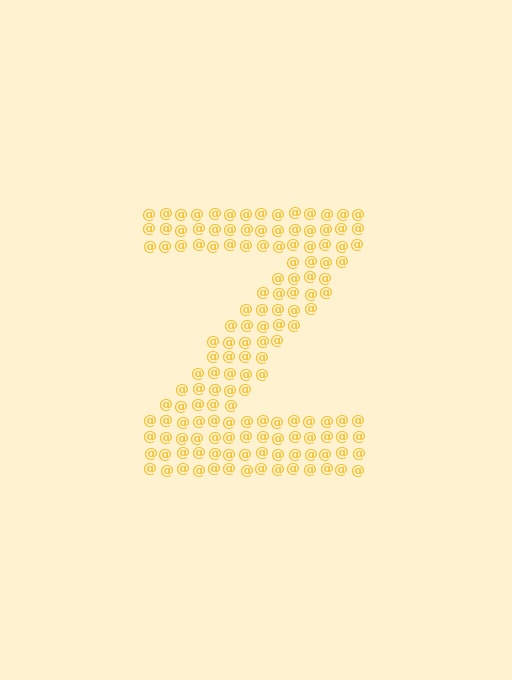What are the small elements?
The small elements are at signs.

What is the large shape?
The large shape is the letter Z.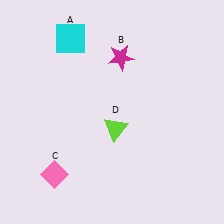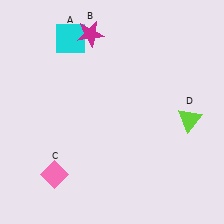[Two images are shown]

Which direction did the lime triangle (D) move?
The lime triangle (D) moved right.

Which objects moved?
The objects that moved are: the magenta star (B), the lime triangle (D).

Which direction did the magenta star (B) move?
The magenta star (B) moved left.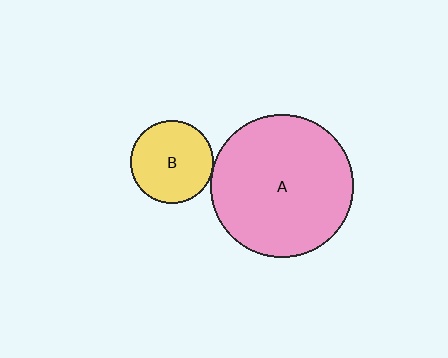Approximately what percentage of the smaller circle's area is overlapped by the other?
Approximately 5%.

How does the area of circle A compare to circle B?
Approximately 3.0 times.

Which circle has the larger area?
Circle A (pink).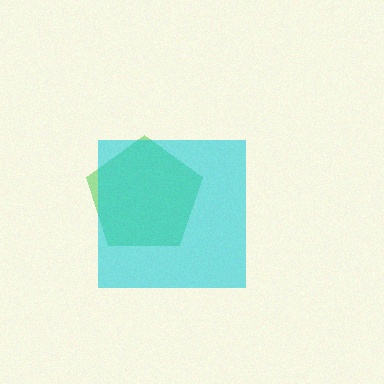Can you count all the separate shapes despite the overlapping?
Yes, there are 2 separate shapes.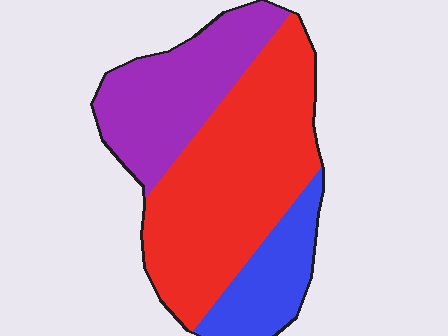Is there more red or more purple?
Red.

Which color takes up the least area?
Blue, at roughly 15%.